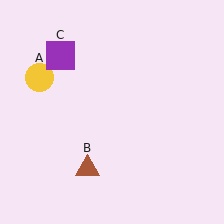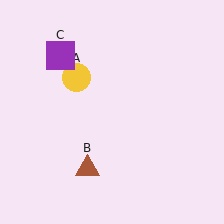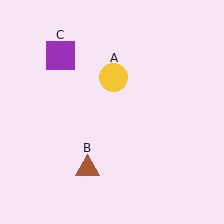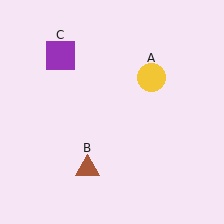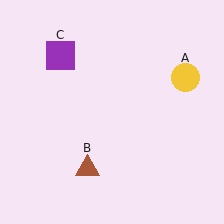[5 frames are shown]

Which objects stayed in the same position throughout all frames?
Brown triangle (object B) and purple square (object C) remained stationary.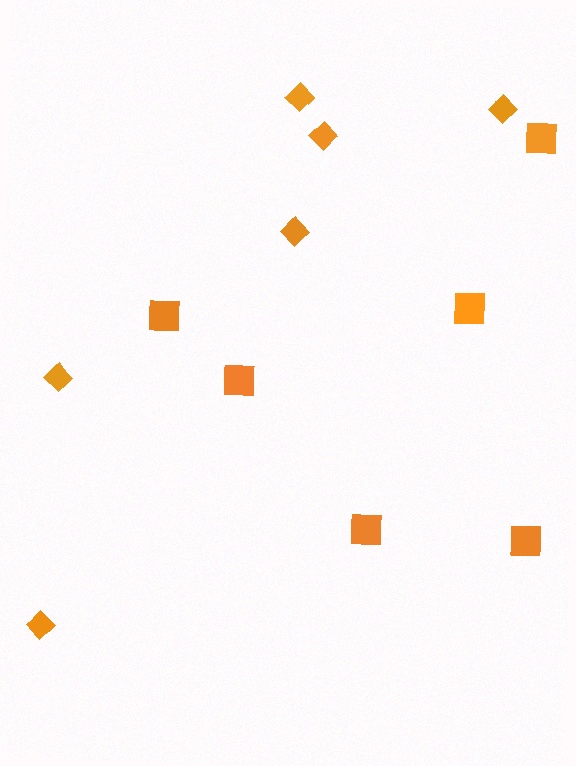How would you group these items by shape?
There are 2 groups: one group of squares (6) and one group of diamonds (6).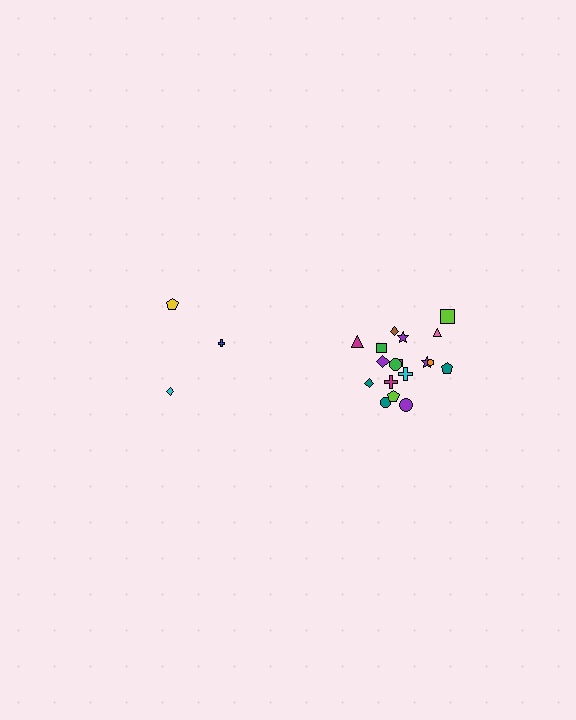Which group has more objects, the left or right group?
The right group.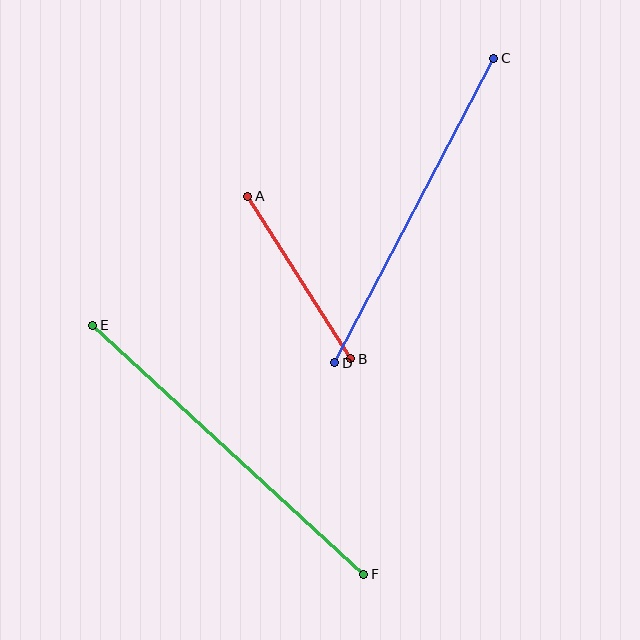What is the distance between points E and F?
The distance is approximately 368 pixels.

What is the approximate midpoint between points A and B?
The midpoint is at approximately (299, 277) pixels.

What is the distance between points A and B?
The distance is approximately 192 pixels.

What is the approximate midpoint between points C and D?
The midpoint is at approximately (414, 210) pixels.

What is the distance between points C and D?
The distance is approximately 343 pixels.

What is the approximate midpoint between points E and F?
The midpoint is at approximately (228, 450) pixels.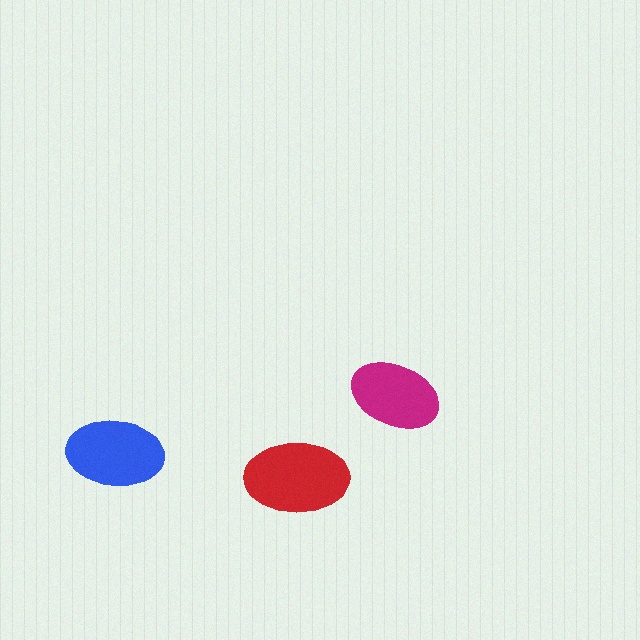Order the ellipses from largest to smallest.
the red one, the blue one, the magenta one.